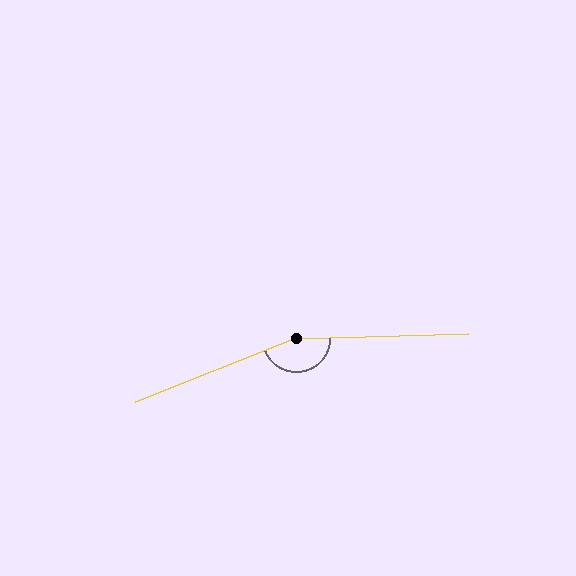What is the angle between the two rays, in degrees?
Approximately 160 degrees.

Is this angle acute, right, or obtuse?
It is obtuse.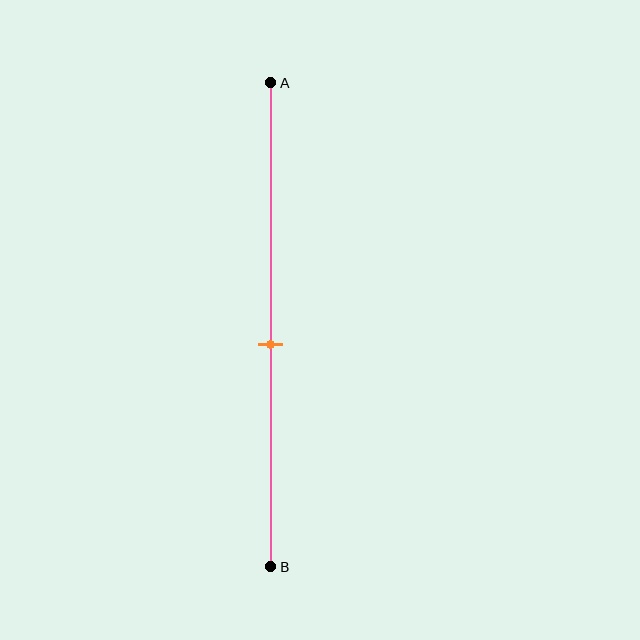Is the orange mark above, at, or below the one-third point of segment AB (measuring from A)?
The orange mark is below the one-third point of segment AB.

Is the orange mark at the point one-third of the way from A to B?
No, the mark is at about 55% from A, not at the 33% one-third point.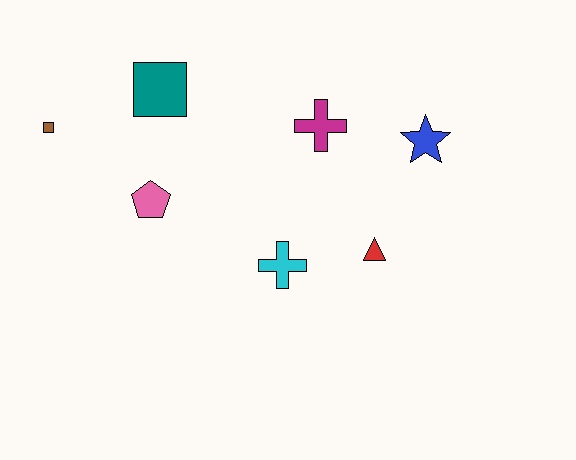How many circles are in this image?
There are no circles.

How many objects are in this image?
There are 7 objects.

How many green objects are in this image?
There are no green objects.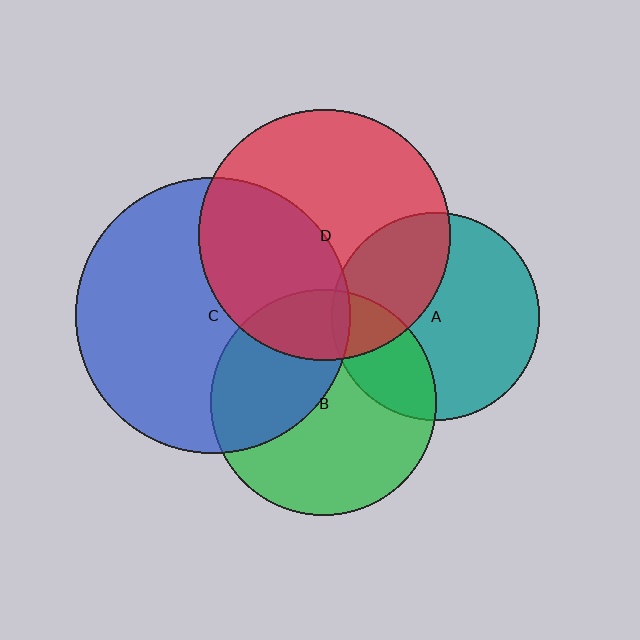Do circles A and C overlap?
Yes.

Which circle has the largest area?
Circle C (blue).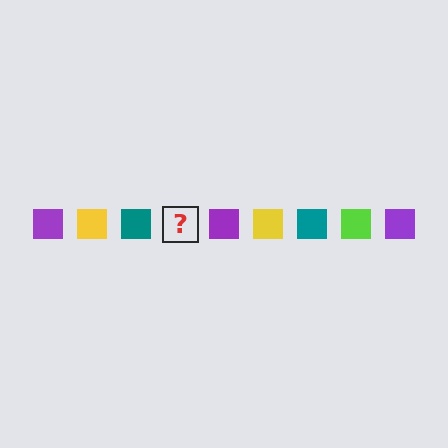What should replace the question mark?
The question mark should be replaced with a lime square.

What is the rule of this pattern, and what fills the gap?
The rule is that the pattern cycles through purple, yellow, teal, lime squares. The gap should be filled with a lime square.